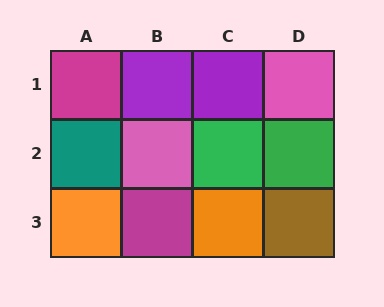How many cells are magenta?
2 cells are magenta.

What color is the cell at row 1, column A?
Magenta.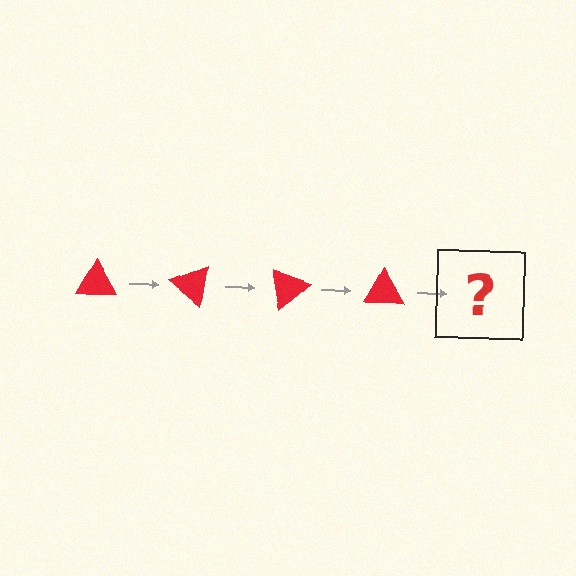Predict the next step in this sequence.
The next step is a red triangle rotated 160 degrees.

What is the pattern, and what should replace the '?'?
The pattern is that the triangle rotates 40 degrees each step. The '?' should be a red triangle rotated 160 degrees.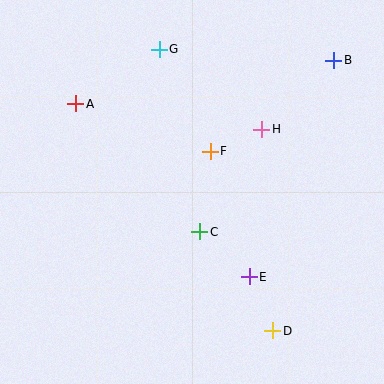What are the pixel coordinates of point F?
Point F is at (210, 151).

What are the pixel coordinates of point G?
Point G is at (159, 49).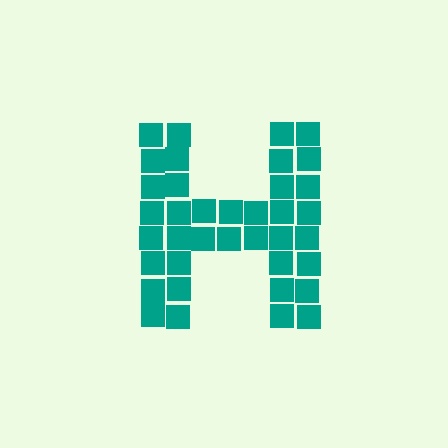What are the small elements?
The small elements are squares.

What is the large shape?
The large shape is the letter H.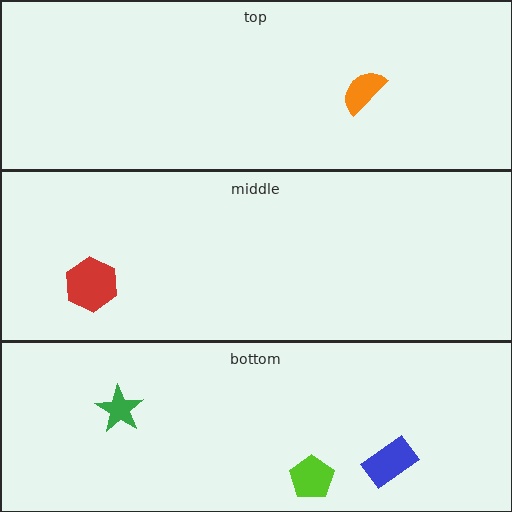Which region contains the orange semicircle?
The top region.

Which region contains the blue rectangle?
The bottom region.